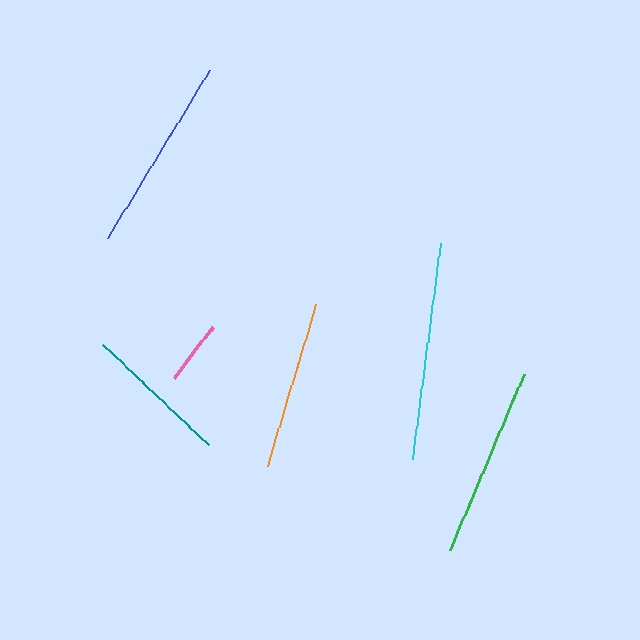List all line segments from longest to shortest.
From longest to shortest: cyan, blue, green, orange, teal, pink.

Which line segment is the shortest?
The pink line is the shortest at approximately 64 pixels.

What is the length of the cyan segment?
The cyan segment is approximately 218 pixels long.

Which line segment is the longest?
The cyan line is the longest at approximately 218 pixels.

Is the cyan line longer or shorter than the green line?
The cyan line is longer than the green line.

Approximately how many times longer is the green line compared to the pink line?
The green line is approximately 3.0 times the length of the pink line.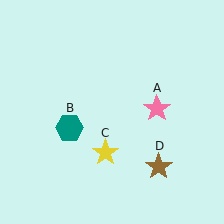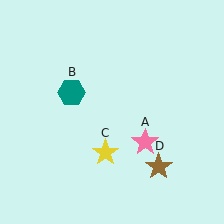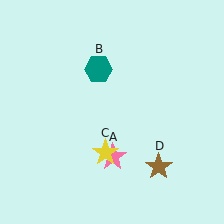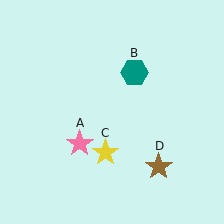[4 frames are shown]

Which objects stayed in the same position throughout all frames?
Yellow star (object C) and brown star (object D) remained stationary.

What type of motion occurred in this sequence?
The pink star (object A), teal hexagon (object B) rotated clockwise around the center of the scene.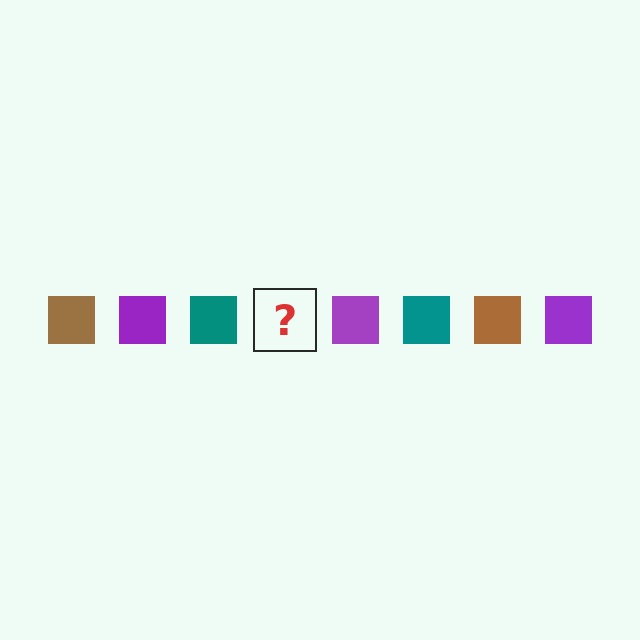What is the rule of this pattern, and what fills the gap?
The rule is that the pattern cycles through brown, purple, teal squares. The gap should be filled with a brown square.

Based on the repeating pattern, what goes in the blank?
The blank should be a brown square.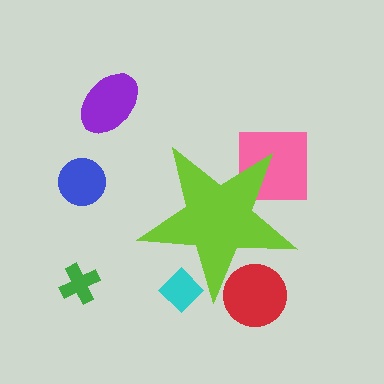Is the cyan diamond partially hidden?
Yes, the cyan diamond is partially hidden behind the lime star.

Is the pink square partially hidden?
Yes, the pink square is partially hidden behind the lime star.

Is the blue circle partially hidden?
No, the blue circle is fully visible.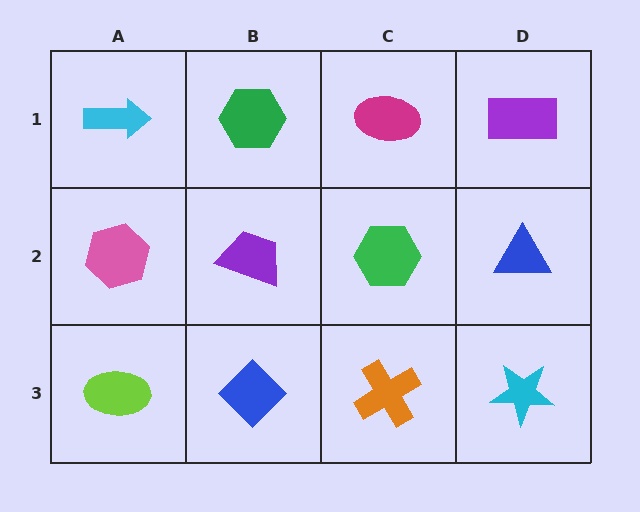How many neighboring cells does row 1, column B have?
3.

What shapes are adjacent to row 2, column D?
A purple rectangle (row 1, column D), a cyan star (row 3, column D), a green hexagon (row 2, column C).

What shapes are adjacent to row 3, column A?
A pink hexagon (row 2, column A), a blue diamond (row 3, column B).